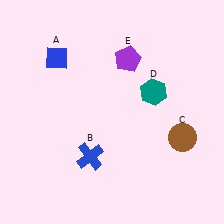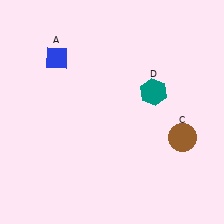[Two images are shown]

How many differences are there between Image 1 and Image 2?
There are 2 differences between the two images.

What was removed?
The purple pentagon (E), the blue cross (B) were removed in Image 2.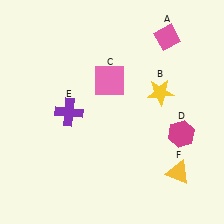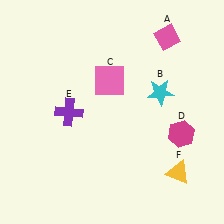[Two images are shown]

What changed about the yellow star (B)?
In Image 1, B is yellow. In Image 2, it changed to cyan.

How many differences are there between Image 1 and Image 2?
There is 1 difference between the two images.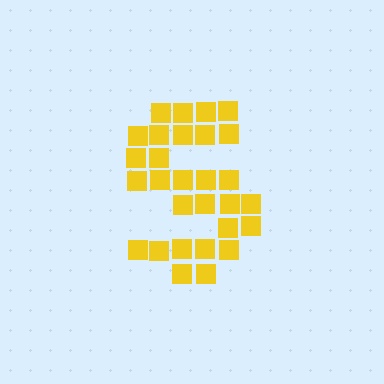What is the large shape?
The large shape is the letter S.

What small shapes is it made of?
It is made of small squares.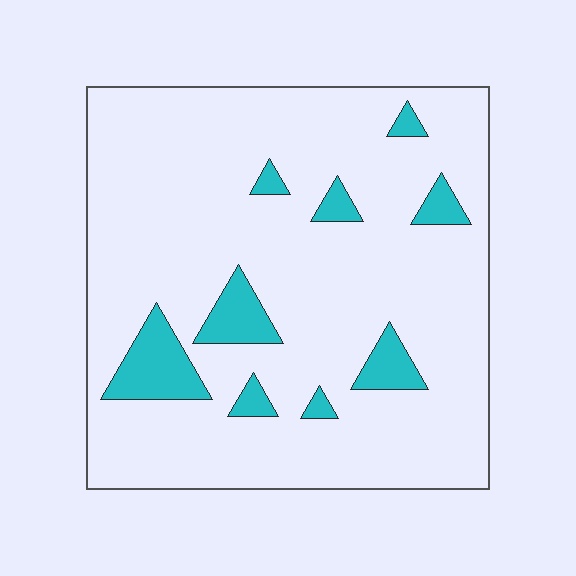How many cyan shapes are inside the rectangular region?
9.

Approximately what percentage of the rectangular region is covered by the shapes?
Approximately 10%.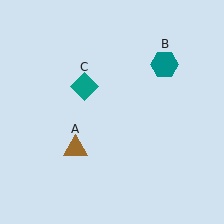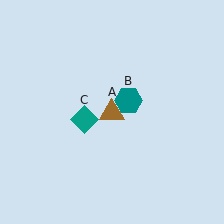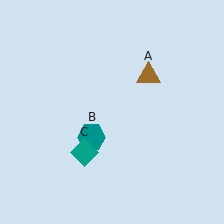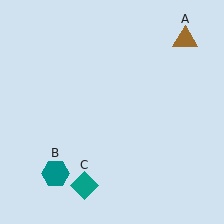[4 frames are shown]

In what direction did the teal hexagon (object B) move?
The teal hexagon (object B) moved down and to the left.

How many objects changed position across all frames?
3 objects changed position: brown triangle (object A), teal hexagon (object B), teal diamond (object C).